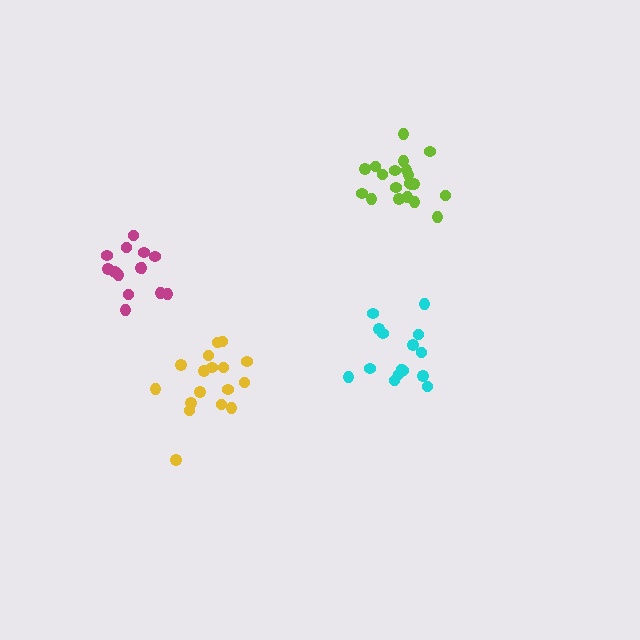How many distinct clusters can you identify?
There are 4 distinct clusters.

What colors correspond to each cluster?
The clusters are colored: cyan, yellow, magenta, lime.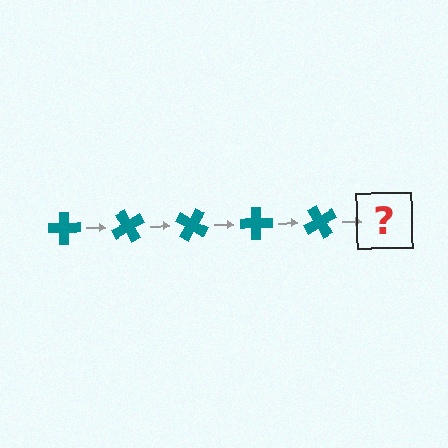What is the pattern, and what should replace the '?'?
The pattern is that the cross rotates 60 degrees each step. The '?' should be a teal cross rotated 300 degrees.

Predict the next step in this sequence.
The next step is a teal cross rotated 300 degrees.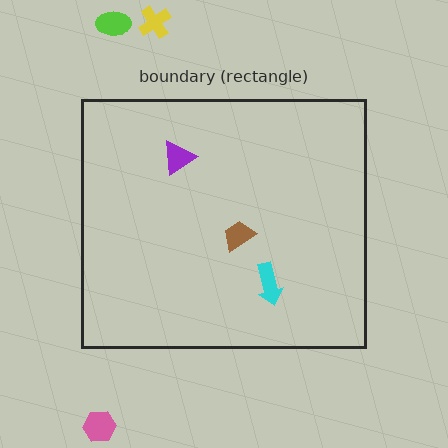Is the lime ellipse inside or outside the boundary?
Outside.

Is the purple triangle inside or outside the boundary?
Inside.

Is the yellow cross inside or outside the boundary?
Outside.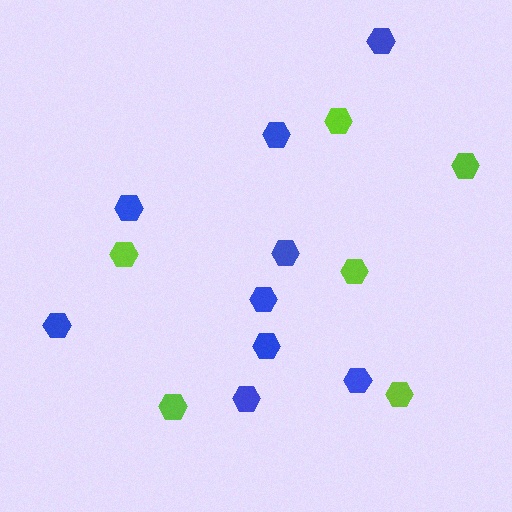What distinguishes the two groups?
There are 2 groups: one group of blue hexagons (9) and one group of lime hexagons (6).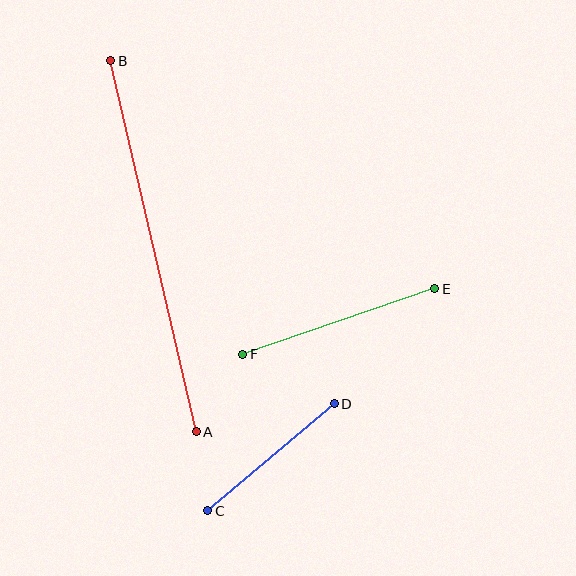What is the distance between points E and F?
The distance is approximately 203 pixels.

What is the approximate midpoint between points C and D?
The midpoint is at approximately (271, 457) pixels.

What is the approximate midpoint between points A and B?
The midpoint is at approximately (154, 246) pixels.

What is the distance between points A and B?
The distance is approximately 381 pixels.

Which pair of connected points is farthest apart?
Points A and B are farthest apart.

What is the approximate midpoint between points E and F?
The midpoint is at approximately (339, 321) pixels.